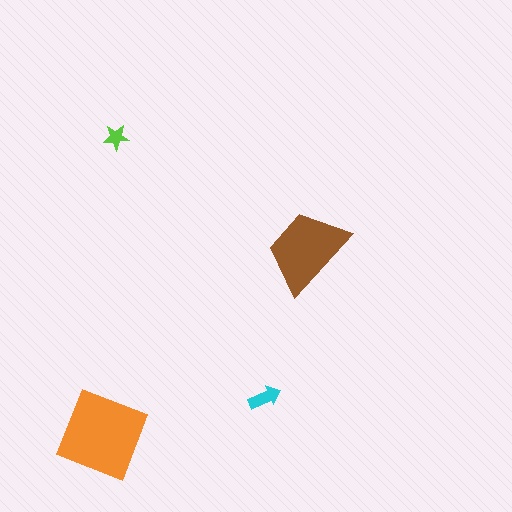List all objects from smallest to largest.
The lime star, the cyan arrow, the brown trapezoid, the orange diamond.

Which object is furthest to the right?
The brown trapezoid is rightmost.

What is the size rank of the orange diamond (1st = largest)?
1st.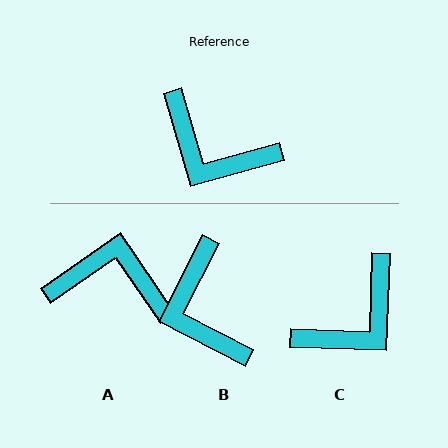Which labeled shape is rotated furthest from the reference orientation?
A, about 161 degrees away.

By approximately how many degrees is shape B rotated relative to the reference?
Approximately 43 degrees clockwise.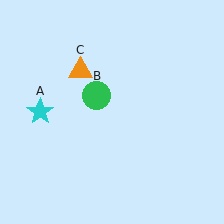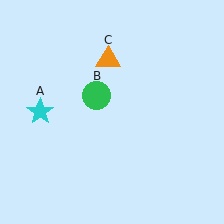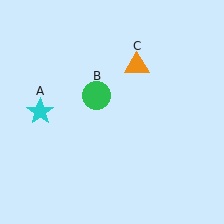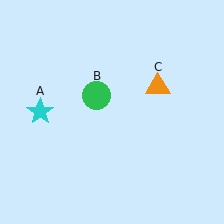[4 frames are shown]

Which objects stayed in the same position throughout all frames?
Cyan star (object A) and green circle (object B) remained stationary.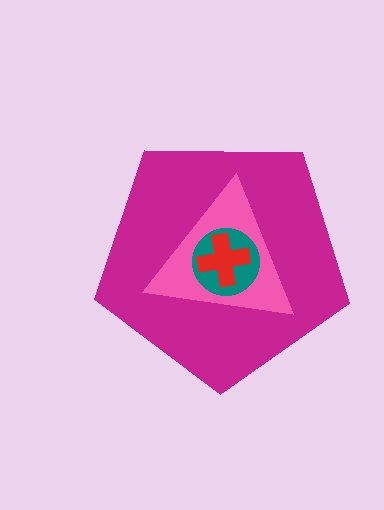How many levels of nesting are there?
4.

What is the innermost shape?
The red cross.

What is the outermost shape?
The magenta pentagon.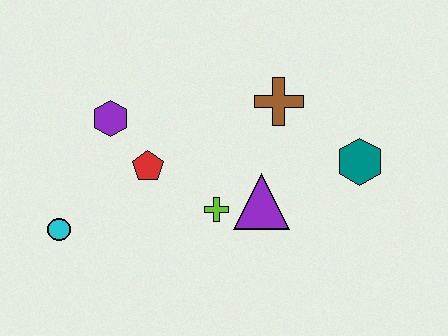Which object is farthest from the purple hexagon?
The teal hexagon is farthest from the purple hexagon.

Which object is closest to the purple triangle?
The lime cross is closest to the purple triangle.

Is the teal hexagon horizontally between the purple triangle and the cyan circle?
No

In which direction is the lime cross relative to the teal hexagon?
The lime cross is to the left of the teal hexagon.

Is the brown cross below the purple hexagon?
No